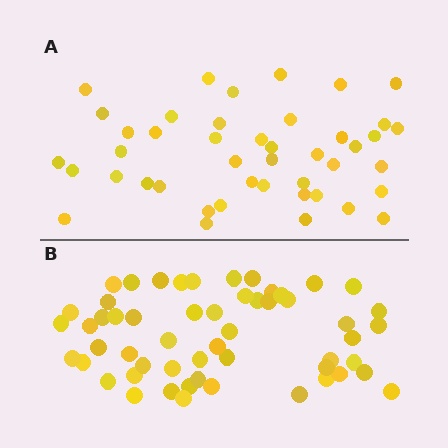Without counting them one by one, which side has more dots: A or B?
Region B (the bottom region) has more dots.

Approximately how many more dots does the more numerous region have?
Region B has roughly 12 or so more dots than region A.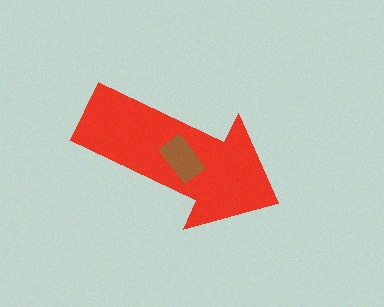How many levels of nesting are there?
2.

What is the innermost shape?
The brown rectangle.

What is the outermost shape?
The red arrow.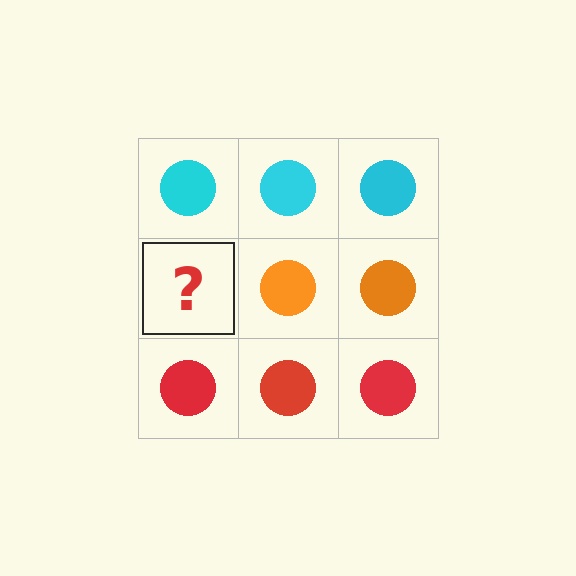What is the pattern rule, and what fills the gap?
The rule is that each row has a consistent color. The gap should be filled with an orange circle.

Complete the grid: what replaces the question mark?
The question mark should be replaced with an orange circle.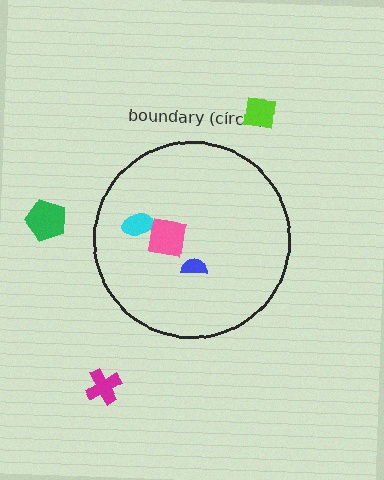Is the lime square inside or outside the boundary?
Outside.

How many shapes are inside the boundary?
3 inside, 3 outside.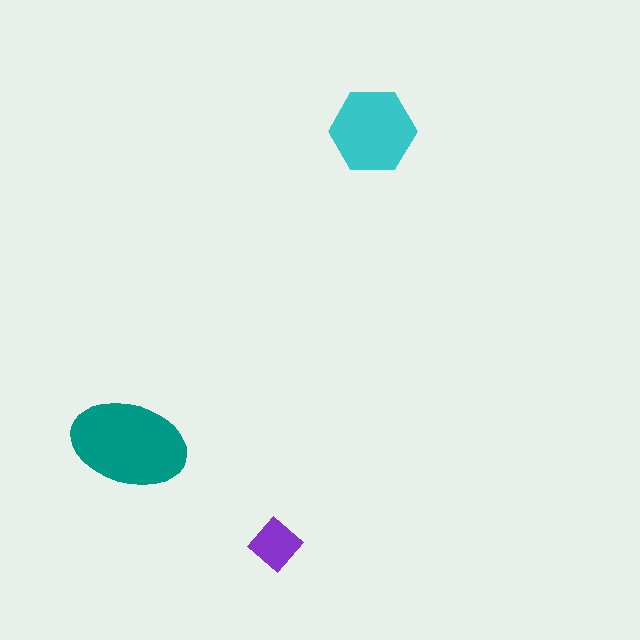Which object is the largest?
The teal ellipse.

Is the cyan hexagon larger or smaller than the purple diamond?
Larger.